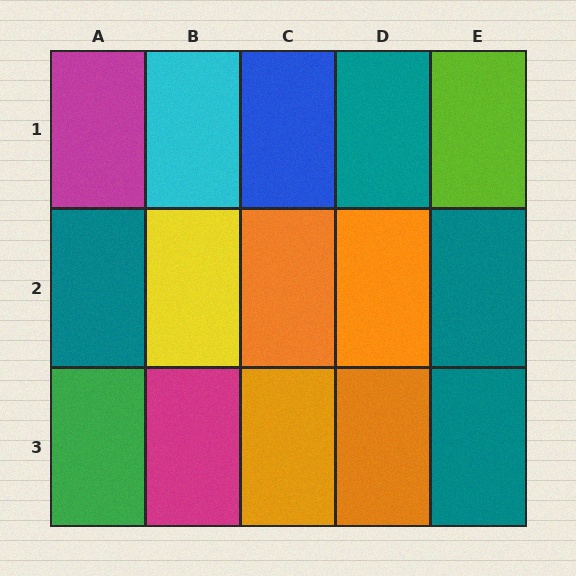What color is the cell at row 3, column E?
Teal.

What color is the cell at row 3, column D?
Orange.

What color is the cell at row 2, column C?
Orange.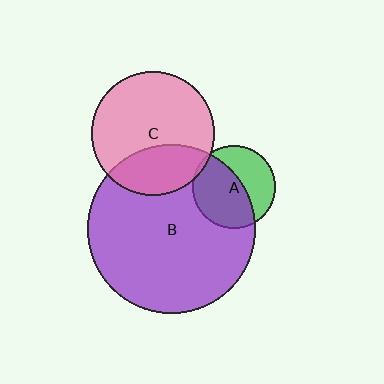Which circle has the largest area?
Circle B (purple).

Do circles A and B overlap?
Yes.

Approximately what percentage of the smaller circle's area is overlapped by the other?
Approximately 60%.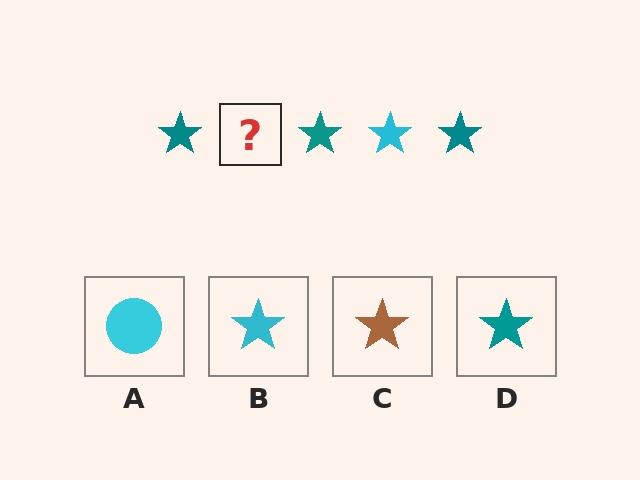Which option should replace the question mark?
Option B.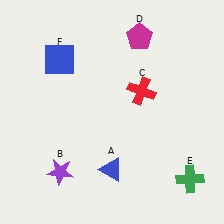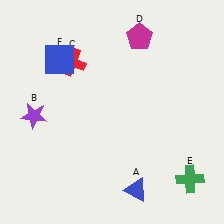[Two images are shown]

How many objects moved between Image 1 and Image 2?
3 objects moved between the two images.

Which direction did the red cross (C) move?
The red cross (C) moved left.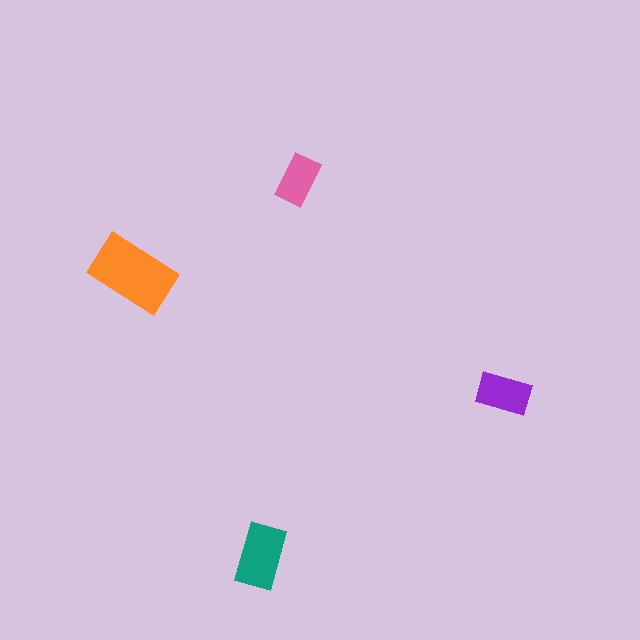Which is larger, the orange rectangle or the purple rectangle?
The orange one.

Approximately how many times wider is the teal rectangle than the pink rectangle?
About 1.5 times wider.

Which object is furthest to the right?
The purple rectangle is rightmost.